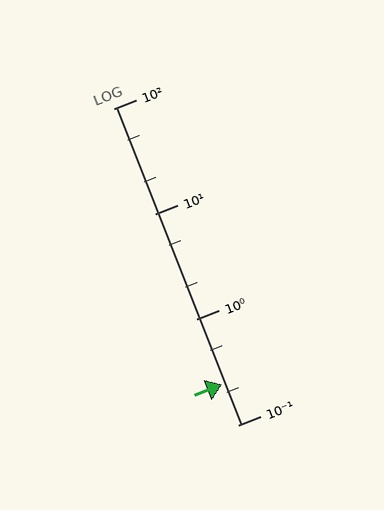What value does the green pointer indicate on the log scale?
The pointer indicates approximately 0.24.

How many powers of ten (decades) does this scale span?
The scale spans 3 decades, from 0.1 to 100.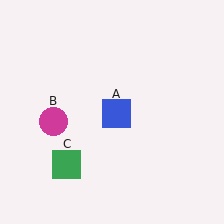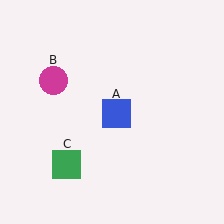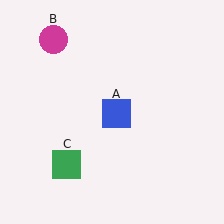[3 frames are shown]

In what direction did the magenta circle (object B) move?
The magenta circle (object B) moved up.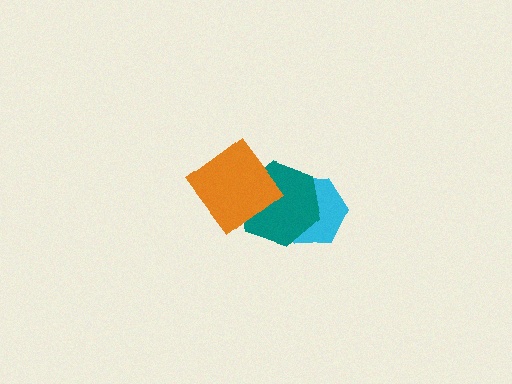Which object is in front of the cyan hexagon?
The teal hexagon is in front of the cyan hexagon.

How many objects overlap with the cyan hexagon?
1 object overlaps with the cyan hexagon.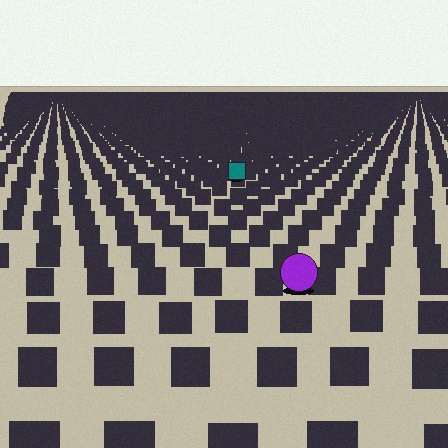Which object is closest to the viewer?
The purple circle is closest. The texture marks near it are larger and more spread out.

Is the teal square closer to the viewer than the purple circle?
No. The purple circle is closer — you can tell from the texture gradient: the ground texture is coarser near it.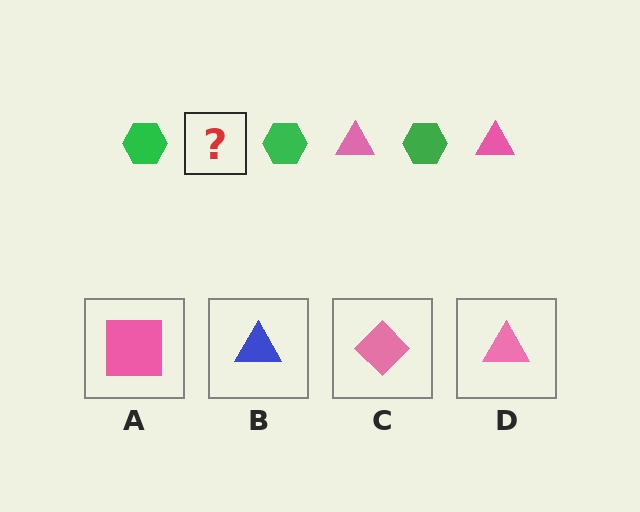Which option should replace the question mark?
Option D.